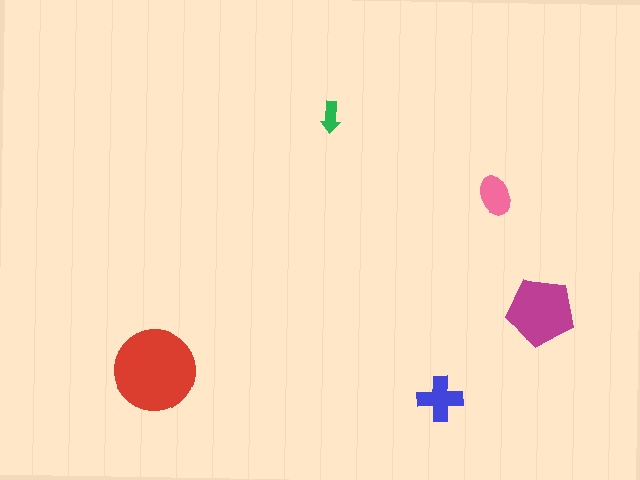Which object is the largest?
The red circle.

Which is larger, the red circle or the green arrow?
The red circle.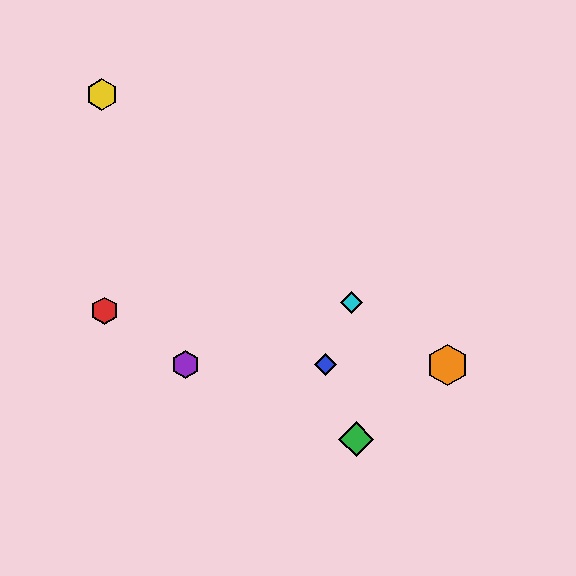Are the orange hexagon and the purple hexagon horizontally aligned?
Yes, both are at y≈365.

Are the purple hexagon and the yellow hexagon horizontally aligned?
No, the purple hexagon is at y≈365 and the yellow hexagon is at y≈94.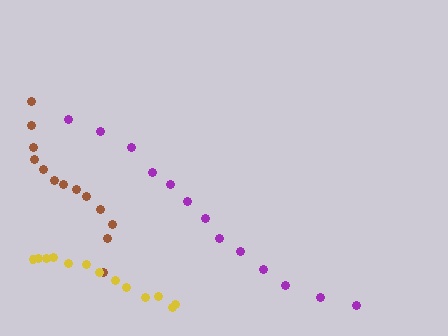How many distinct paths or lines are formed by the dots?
There are 3 distinct paths.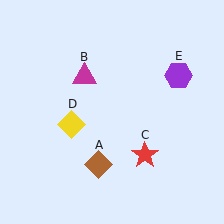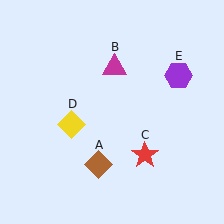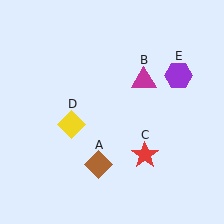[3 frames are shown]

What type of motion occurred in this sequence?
The magenta triangle (object B) rotated clockwise around the center of the scene.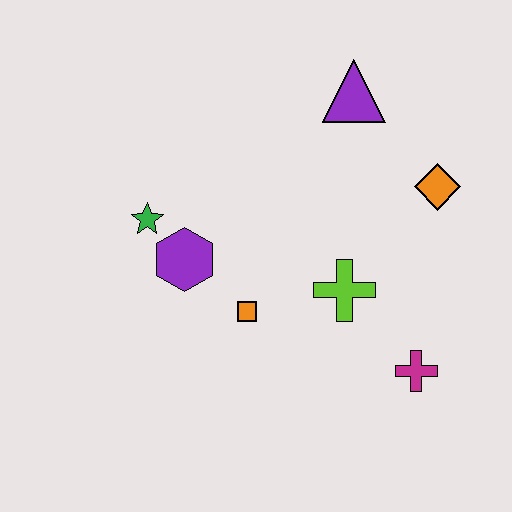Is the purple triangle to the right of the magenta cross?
No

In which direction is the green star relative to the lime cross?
The green star is to the left of the lime cross.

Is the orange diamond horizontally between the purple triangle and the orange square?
No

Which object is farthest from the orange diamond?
The green star is farthest from the orange diamond.